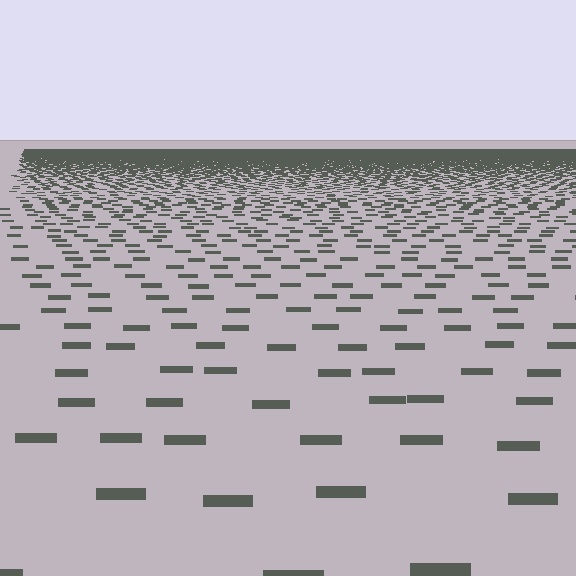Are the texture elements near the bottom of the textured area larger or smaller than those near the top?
Larger. Near the bottom, elements are closer to the viewer and appear at a bigger on-screen size.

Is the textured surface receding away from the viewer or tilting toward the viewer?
The surface is receding away from the viewer. Texture elements get smaller and denser toward the top.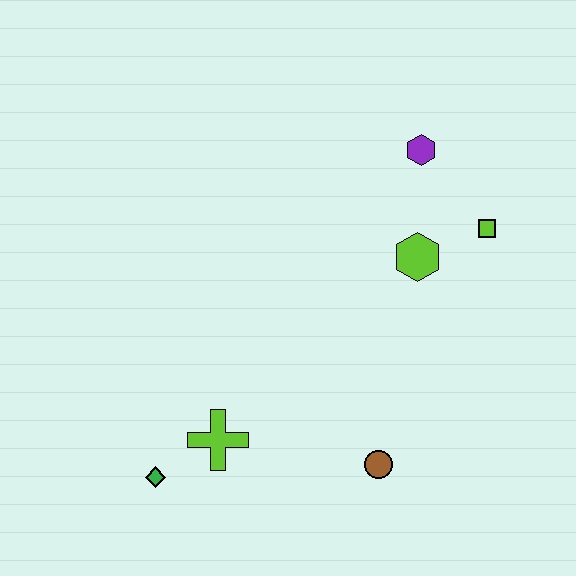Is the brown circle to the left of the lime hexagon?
Yes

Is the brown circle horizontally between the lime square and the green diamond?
Yes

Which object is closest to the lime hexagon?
The lime square is closest to the lime hexagon.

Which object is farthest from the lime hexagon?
The green diamond is farthest from the lime hexagon.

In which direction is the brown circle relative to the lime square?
The brown circle is below the lime square.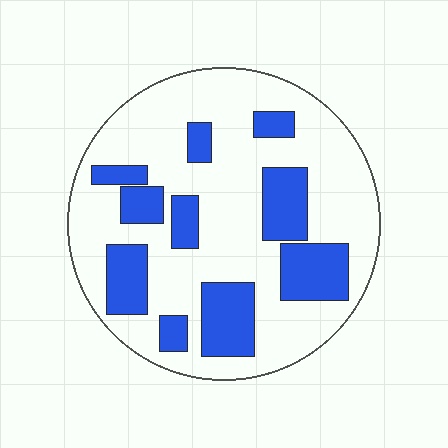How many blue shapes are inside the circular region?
10.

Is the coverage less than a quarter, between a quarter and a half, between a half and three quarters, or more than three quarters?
Between a quarter and a half.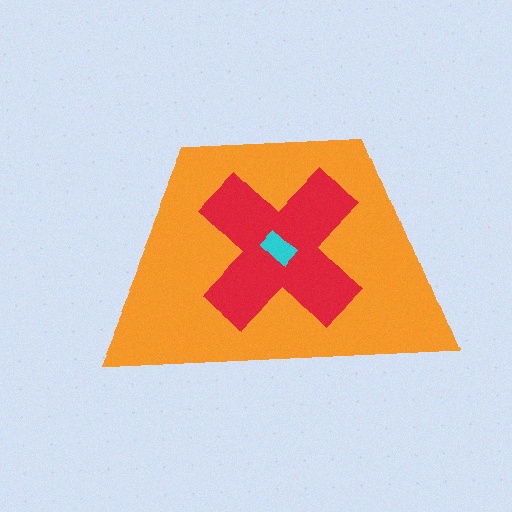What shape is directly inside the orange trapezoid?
The red cross.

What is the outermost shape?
The orange trapezoid.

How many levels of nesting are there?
3.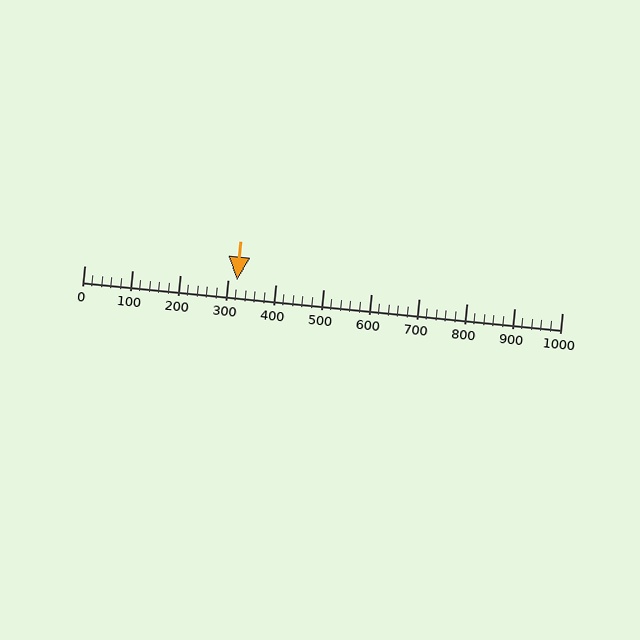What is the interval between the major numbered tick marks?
The major tick marks are spaced 100 units apart.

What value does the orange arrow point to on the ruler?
The orange arrow points to approximately 320.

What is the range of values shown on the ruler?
The ruler shows values from 0 to 1000.